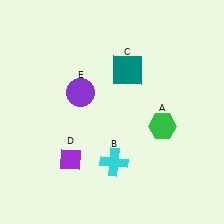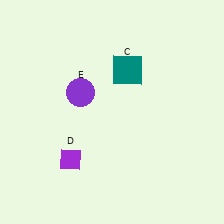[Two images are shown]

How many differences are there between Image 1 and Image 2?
There are 2 differences between the two images.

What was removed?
The green hexagon (A), the cyan cross (B) were removed in Image 2.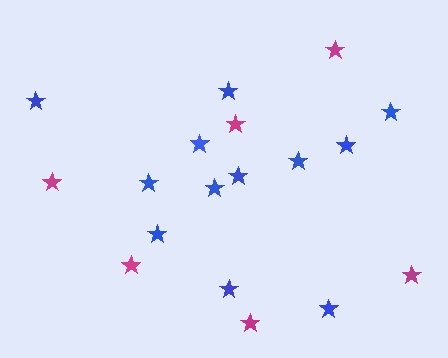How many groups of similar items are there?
There are 2 groups: one group of blue stars (12) and one group of magenta stars (6).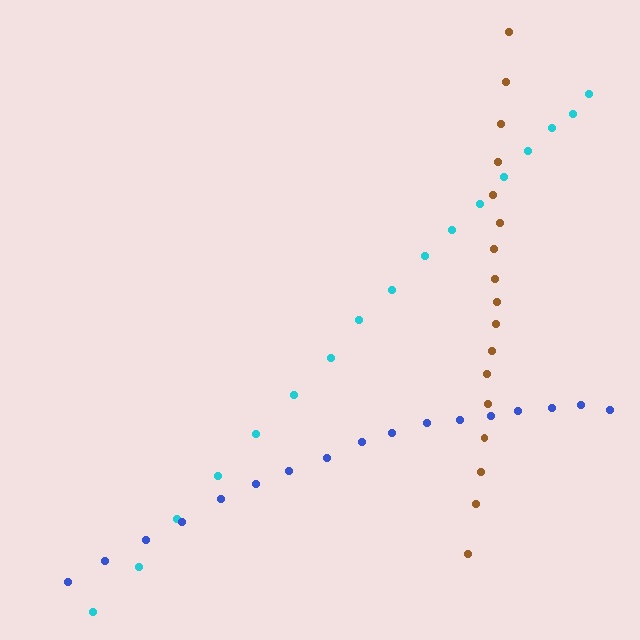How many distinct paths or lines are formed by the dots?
There are 3 distinct paths.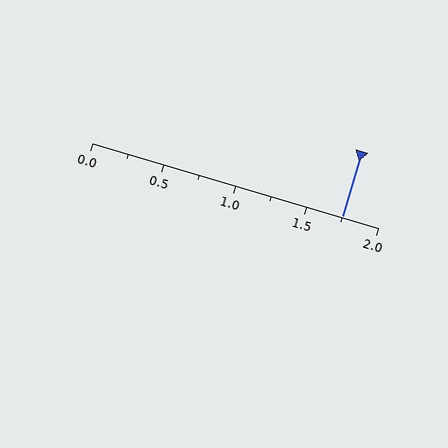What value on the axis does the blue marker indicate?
The marker indicates approximately 1.75.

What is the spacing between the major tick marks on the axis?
The major ticks are spaced 0.5 apart.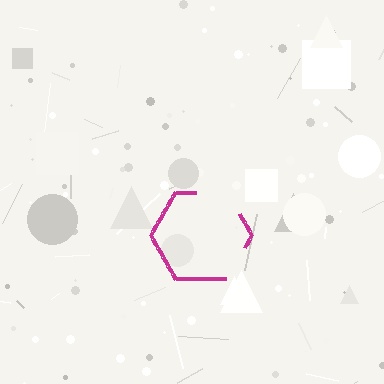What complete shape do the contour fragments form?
The contour fragments form a hexagon.